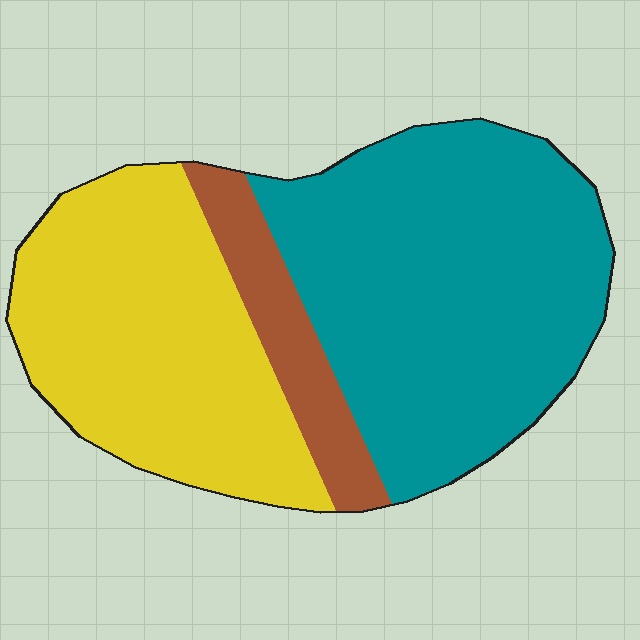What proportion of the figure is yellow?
Yellow takes up between a quarter and a half of the figure.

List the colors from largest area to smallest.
From largest to smallest: teal, yellow, brown.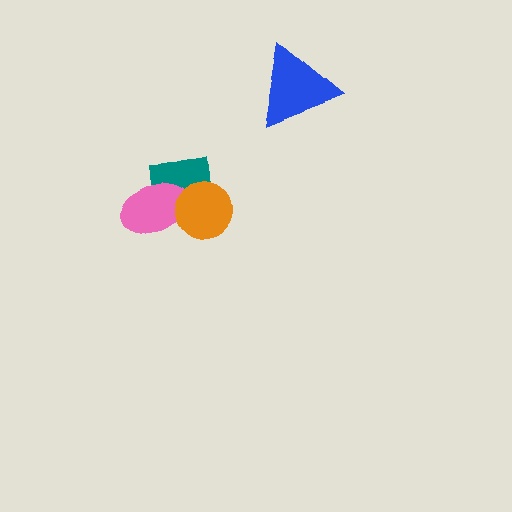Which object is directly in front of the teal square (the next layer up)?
The pink ellipse is directly in front of the teal square.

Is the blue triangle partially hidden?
No, no other shape covers it.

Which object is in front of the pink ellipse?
The orange circle is in front of the pink ellipse.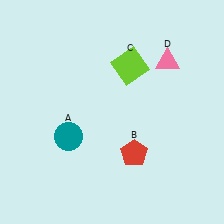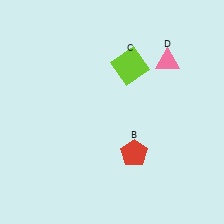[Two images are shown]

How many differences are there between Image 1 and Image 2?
There is 1 difference between the two images.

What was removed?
The teal circle (A) was removed in Image 2.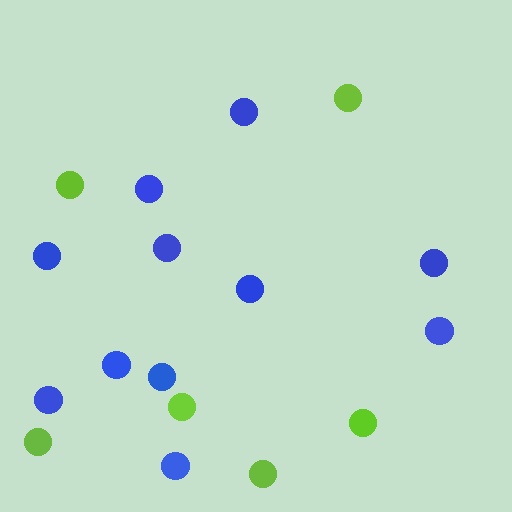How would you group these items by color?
There are 2 groups: one group of blue circles (11) and one group of lime circles (6).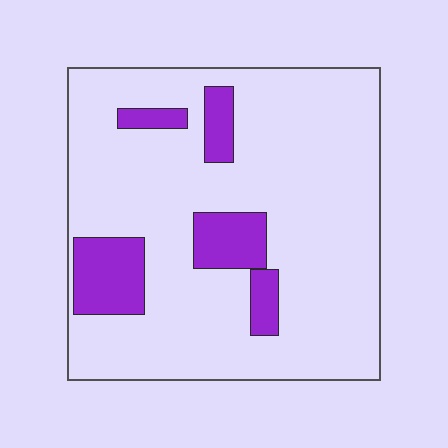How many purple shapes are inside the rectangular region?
5.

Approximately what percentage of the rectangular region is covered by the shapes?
Approximately 15%.